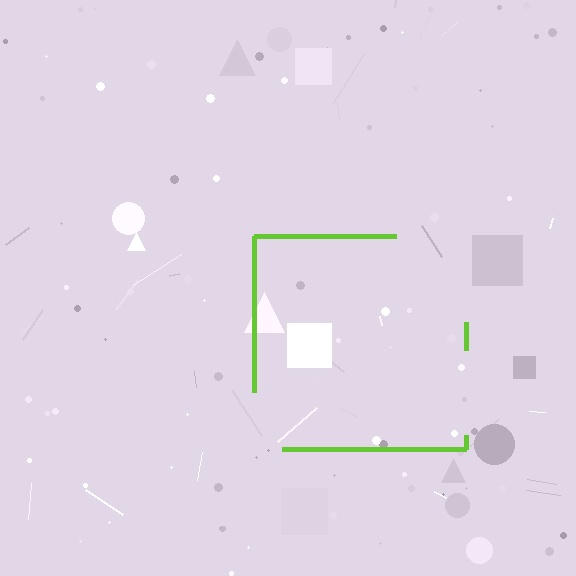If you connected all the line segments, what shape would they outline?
They would outline a square.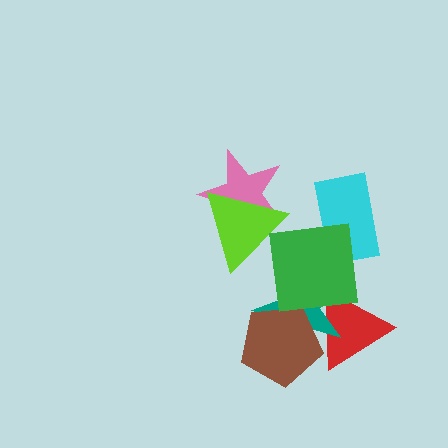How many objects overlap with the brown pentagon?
2 objects overlap with the brown pentagon.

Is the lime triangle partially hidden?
No, no other shape covers it.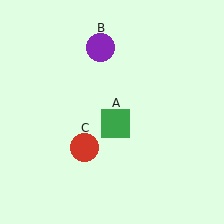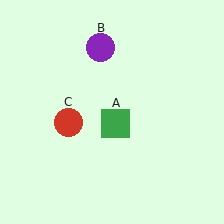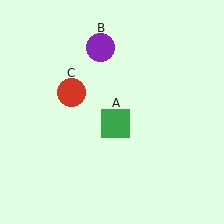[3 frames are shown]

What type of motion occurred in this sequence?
The red circle (object C) rotated clockwise around the center of the scene.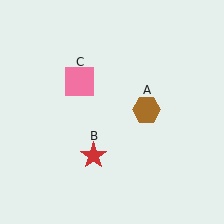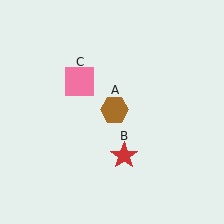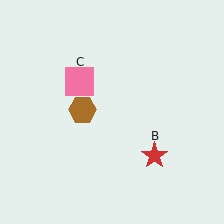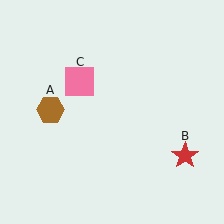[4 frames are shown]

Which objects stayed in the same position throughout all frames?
Pink square (object C) remained stationary.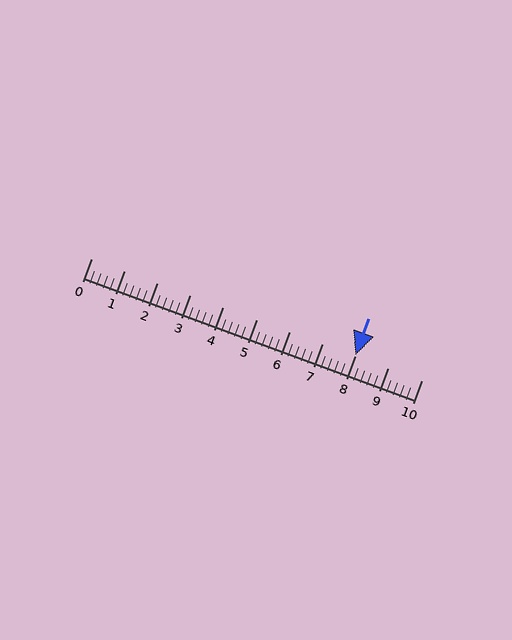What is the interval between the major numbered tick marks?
The major tick marks are spaced 1 units apart.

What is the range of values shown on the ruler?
The ruler shows values from 0 to 10.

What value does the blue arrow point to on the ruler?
The blue arrow points to approximately 8.0.